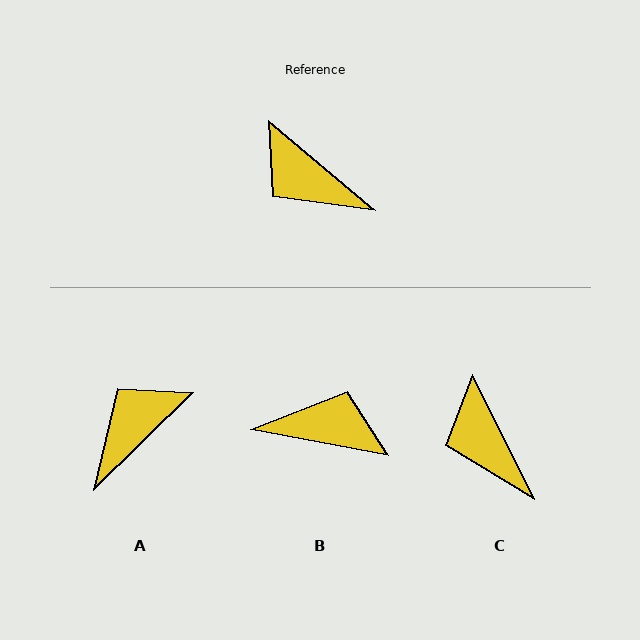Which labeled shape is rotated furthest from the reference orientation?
B, about 151 degrees away.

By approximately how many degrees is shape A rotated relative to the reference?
Approximately 96 degrees clockwise.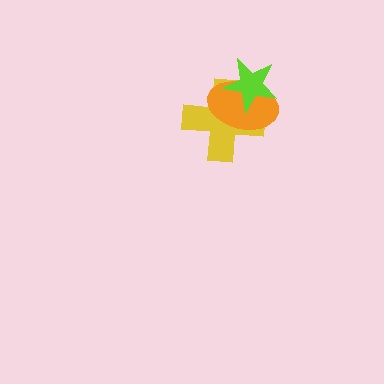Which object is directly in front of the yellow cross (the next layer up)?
The orange ellipse is directly in front of the yellow cross.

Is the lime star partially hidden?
No, no other shape covers it.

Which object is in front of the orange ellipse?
The lime star is in front of the orange ellipse.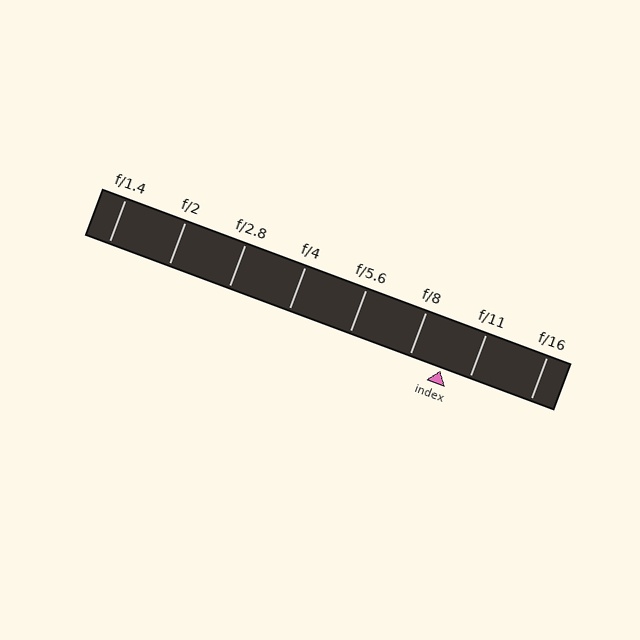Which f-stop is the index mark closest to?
The index mark is closest to f/11.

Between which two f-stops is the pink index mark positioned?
The index mark is between f/8 and f/11.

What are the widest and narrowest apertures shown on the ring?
The widest aperture shown is f/1.4 and the narrowest is f/16.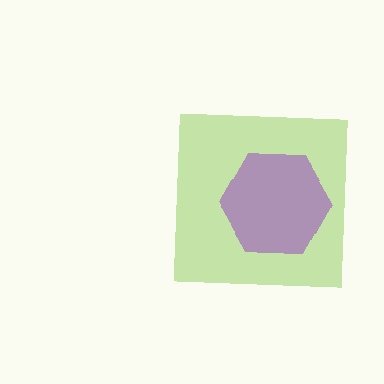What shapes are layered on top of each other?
The layered shapes are: a lime square, a purple hexagon.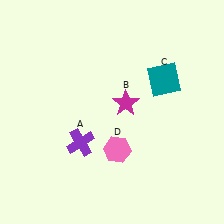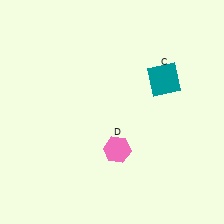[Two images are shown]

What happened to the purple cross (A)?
The purple cross (A) was removed in Image 2. It was in the bottom-left area of Image 1.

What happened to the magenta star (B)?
The magenta star (B) was removed in Image 2. It was in the top-right area of Image 1.